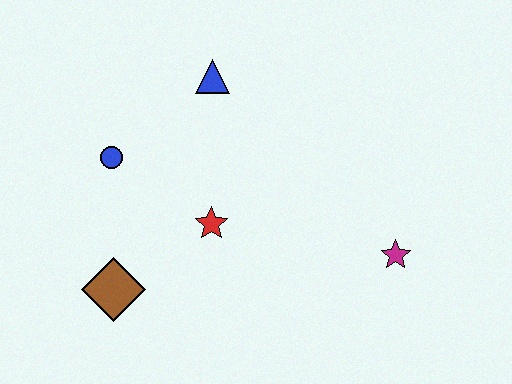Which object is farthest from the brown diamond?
The magenta star is farthest from the brown diamond.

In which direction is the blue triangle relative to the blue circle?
The blue triangle is to the right of the blue circle.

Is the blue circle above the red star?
Yes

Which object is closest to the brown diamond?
The red star is closest to the brown diamond.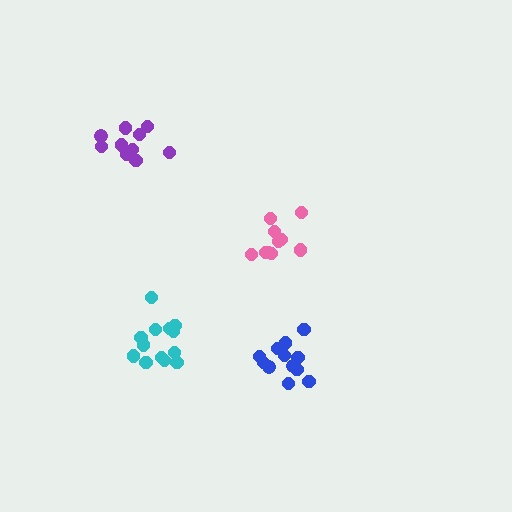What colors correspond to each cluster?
The clusters are colored: pink, blue, purple, cyan.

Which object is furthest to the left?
The purple cluster is leftmost.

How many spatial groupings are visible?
There are 4 spatial groupings.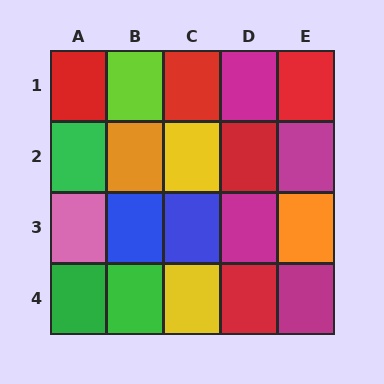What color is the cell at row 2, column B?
Orange.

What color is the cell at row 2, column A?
Green.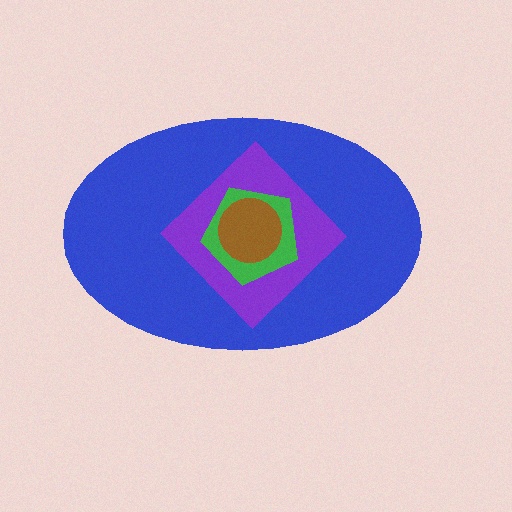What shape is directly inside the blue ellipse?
The purple diamond.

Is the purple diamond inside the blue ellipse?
Yes.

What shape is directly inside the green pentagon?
The brown circle.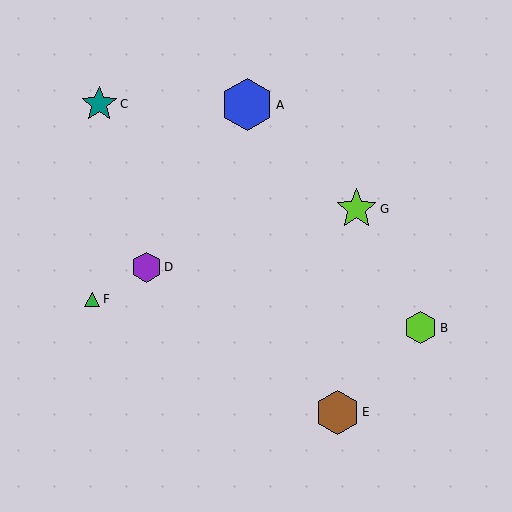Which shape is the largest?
The blue hexagon (labeled A) is the largest.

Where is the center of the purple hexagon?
The center of the purple hexagon is at (146, 267).